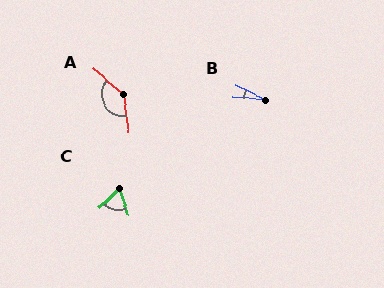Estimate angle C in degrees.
Approximately 64 degrees.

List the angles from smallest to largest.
B (23°), C (64°), A (139°).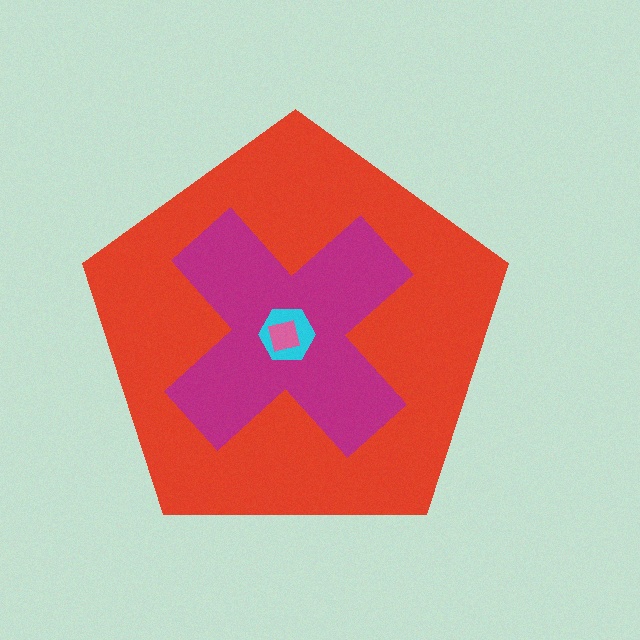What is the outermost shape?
The red pentagon.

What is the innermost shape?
The pink square.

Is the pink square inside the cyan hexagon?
Yes.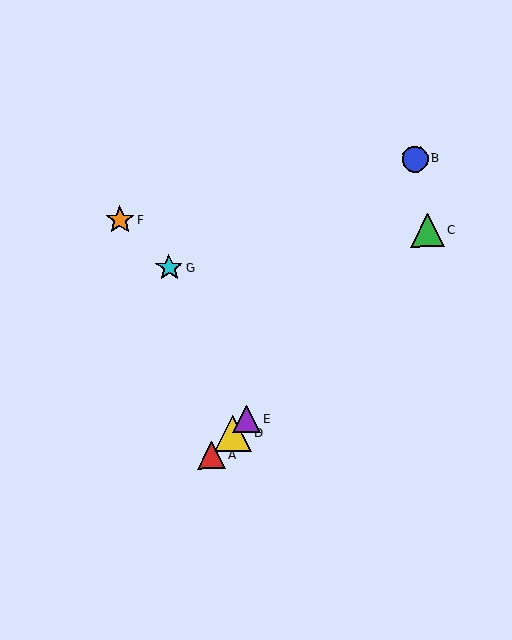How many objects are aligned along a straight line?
4 objects (A, C, D, E) are aligned along a straight line.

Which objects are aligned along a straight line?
Objects A, C, D, E are aligned along a straight line.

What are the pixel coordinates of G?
Object G is at (169, 268).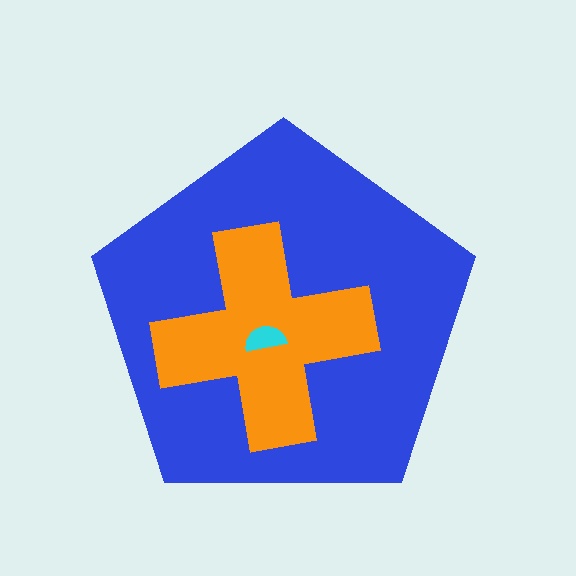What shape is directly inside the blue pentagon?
The orange cross.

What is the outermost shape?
The blue pentagon.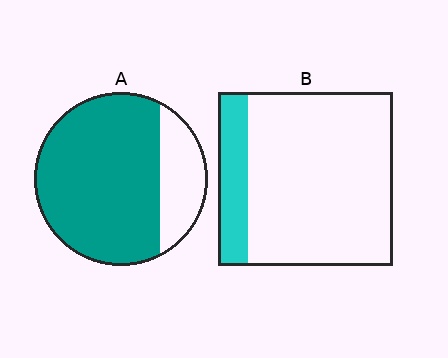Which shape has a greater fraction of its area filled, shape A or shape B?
Shape A.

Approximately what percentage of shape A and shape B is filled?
A is approximately 80% and B is approximately 15%.